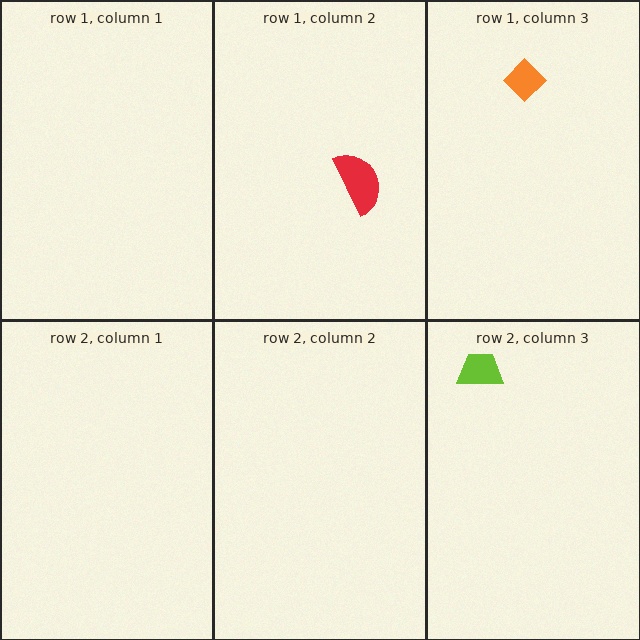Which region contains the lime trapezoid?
The row 2, column 3 region.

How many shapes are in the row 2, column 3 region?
1.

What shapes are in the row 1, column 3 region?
The orange diamond.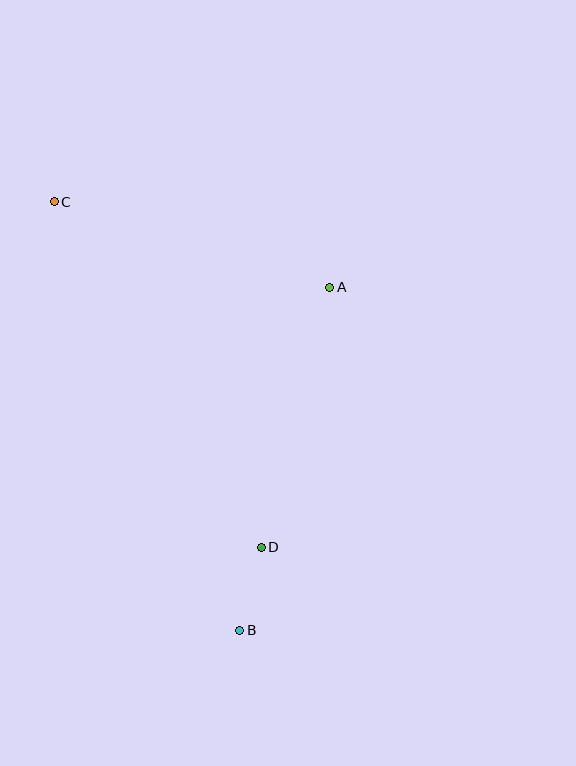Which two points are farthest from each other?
Points B and C are farthest from each other.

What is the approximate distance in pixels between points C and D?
The distance between C and D is approximately 403 pixels.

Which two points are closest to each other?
Points B and D are closest to each other.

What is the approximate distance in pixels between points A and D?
The distance between A and D is approximately 269 pixels.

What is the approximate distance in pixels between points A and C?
The distance between A and C is approximately 289 pixels.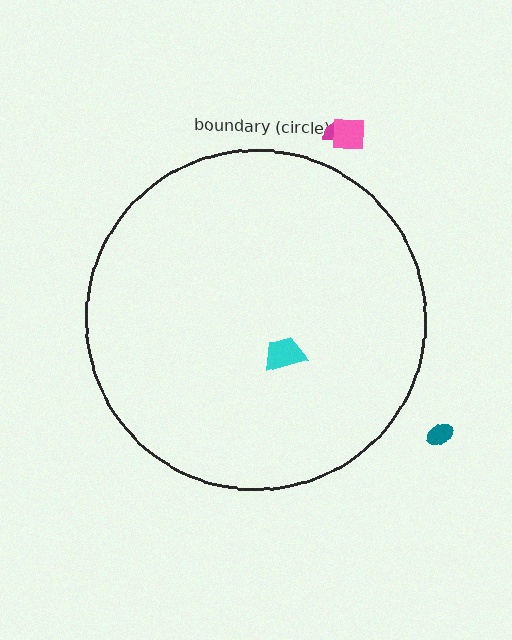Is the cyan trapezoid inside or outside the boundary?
Inside.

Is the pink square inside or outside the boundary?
Outside.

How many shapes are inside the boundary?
1 inside, 3 outside.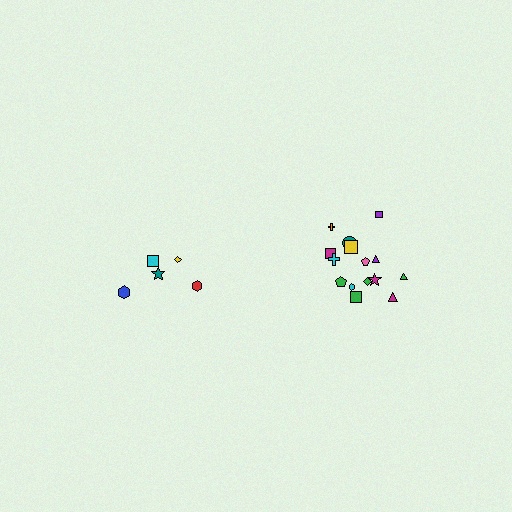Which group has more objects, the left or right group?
The right group.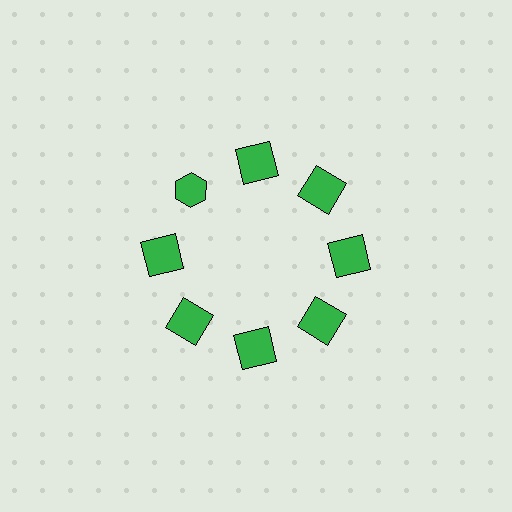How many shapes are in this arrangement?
There are 8 shapes arranged in a ring pattern.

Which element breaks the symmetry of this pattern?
The green hexagon at roughly the 10 o'clock position breaks the symmetry. All other shapes are green squares.